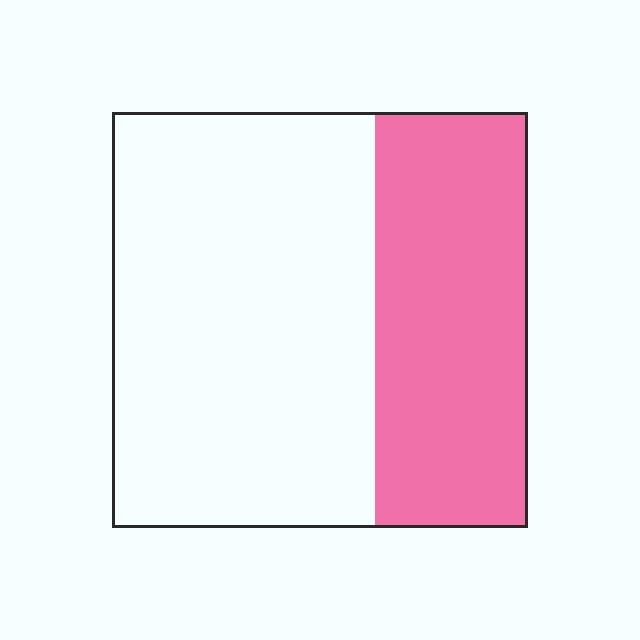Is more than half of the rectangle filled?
No.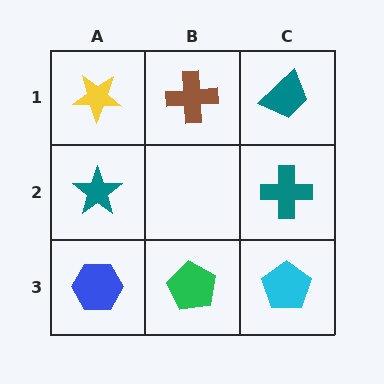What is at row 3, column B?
A green pentagon.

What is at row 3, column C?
A cyan pentagon.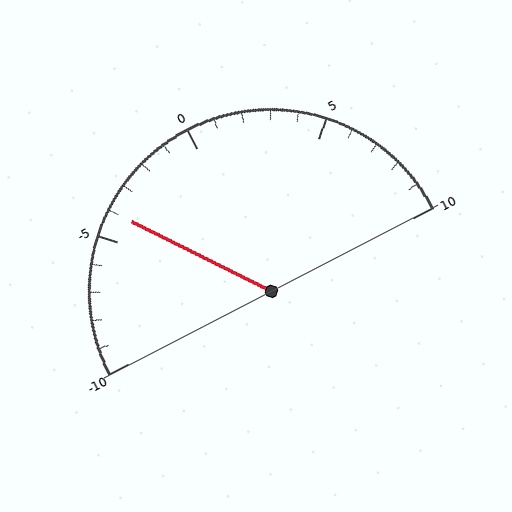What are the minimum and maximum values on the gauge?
The gauge ranges from -10 to 10.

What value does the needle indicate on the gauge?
The needle indicates approximately -4.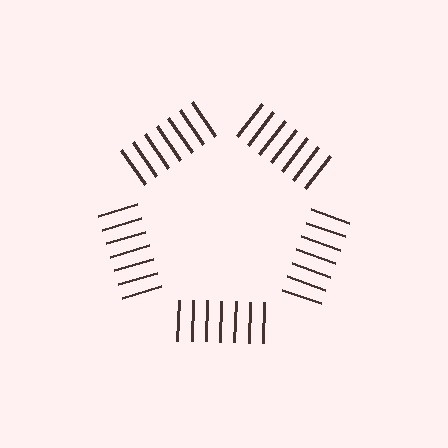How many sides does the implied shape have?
5 sides — the line-ends trace a pentagon.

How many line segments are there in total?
35 — 7 along each of the 5 edges.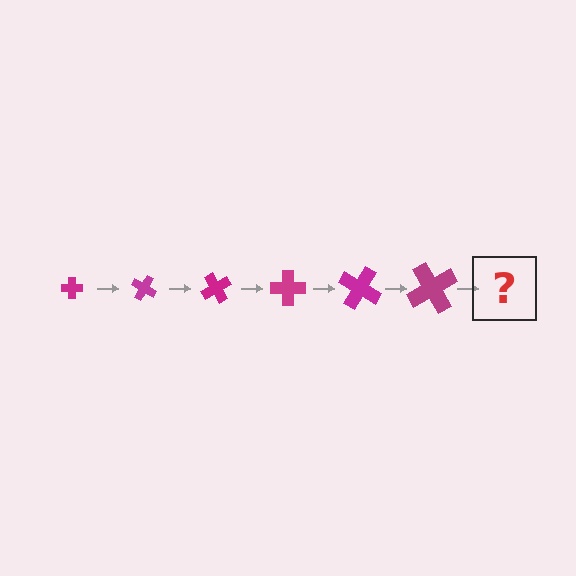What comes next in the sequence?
The next element should be a cross, larger than the previous one and rotated 180 degrees from the start.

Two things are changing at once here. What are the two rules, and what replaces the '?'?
The two rules are that the cross grows larger each step and it rotates 30 degrees each step. The '?' should be a cross, larger than the previous one and rotated 180 degrees from the start.